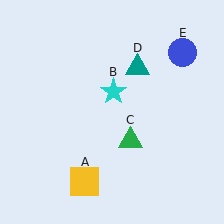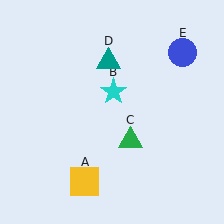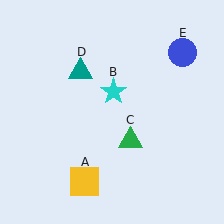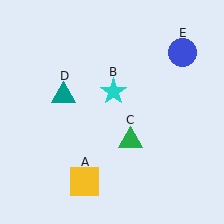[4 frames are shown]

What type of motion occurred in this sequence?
The teal triangle (object D) rotated counterclockwise around the center of the scene.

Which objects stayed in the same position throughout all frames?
Yellow square (object A) and cyan star (object B) and green triangle (object C) and blue circle (object E) remained stationary.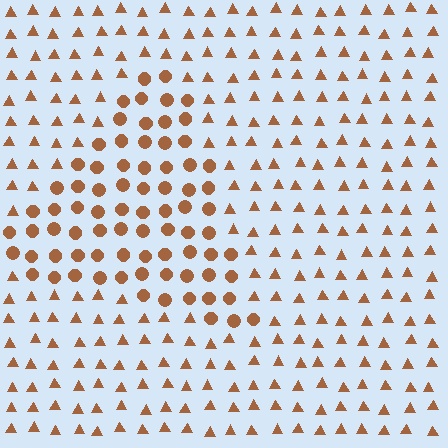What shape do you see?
I see a triangle.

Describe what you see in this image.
The image is filled with small brown elements arranged in a uniform grid. A triangle-shaped region contains circles, while the surrounding area contains triangles. The boundary is defined purely by the change in element shape.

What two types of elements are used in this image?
The image uses circles inside the triangle region and triangles outside it.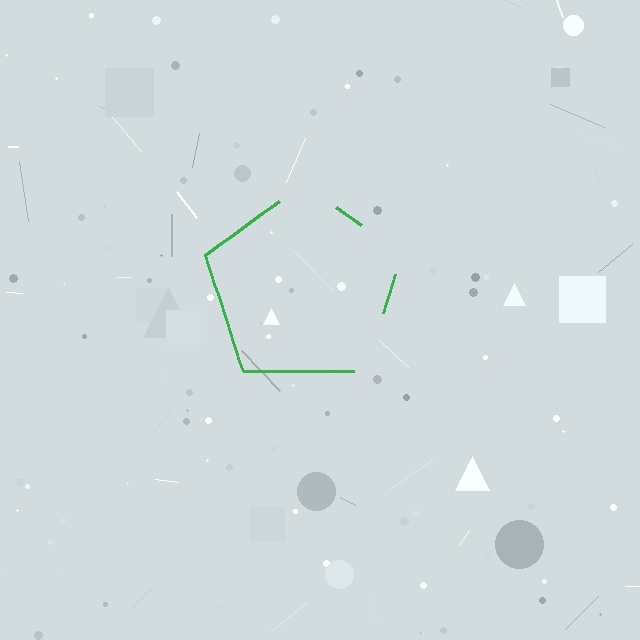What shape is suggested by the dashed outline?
The dashed outline suggests a pentagon.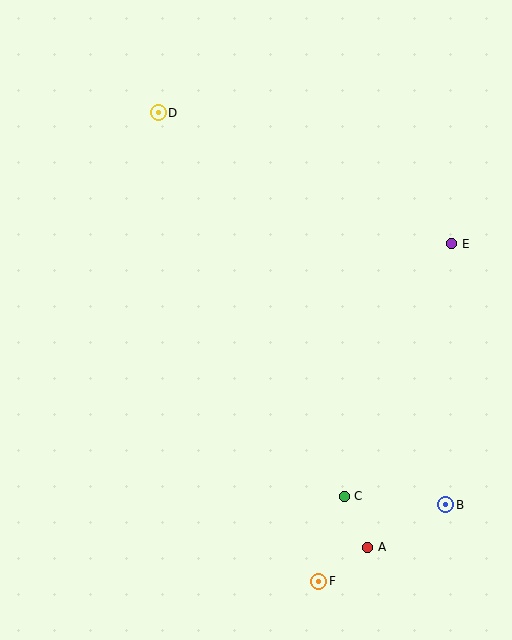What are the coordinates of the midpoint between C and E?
The midpoint between C and E is at (398, 370).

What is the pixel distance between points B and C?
The distance between B and C is 102 pixels.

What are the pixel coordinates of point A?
Point A is at (368, 547).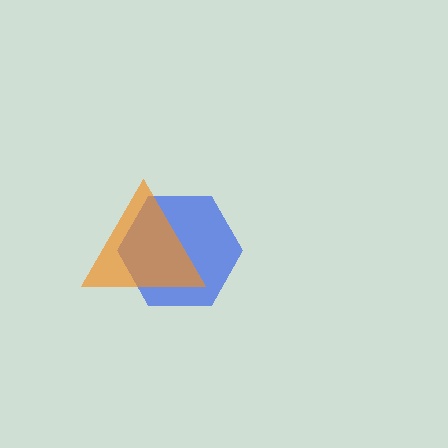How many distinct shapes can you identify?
There are 2 distinct shapes: a blue hexagon, an orange triangle.